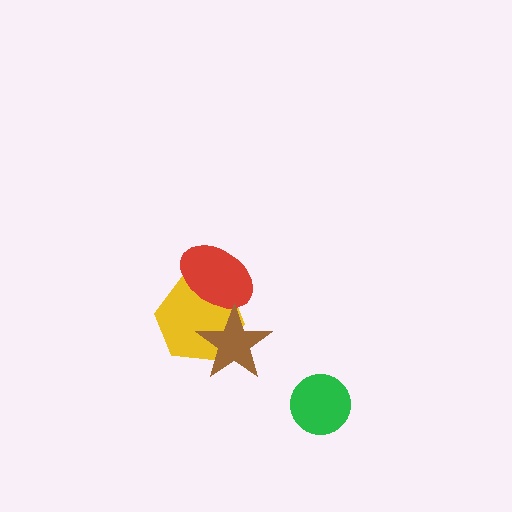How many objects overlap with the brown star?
2 objects overlap with the brown star.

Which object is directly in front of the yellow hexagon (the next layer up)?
The red ellipse is directly in front of the yellow hexagon.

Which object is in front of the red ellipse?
The brown star is in front of the red ellipse.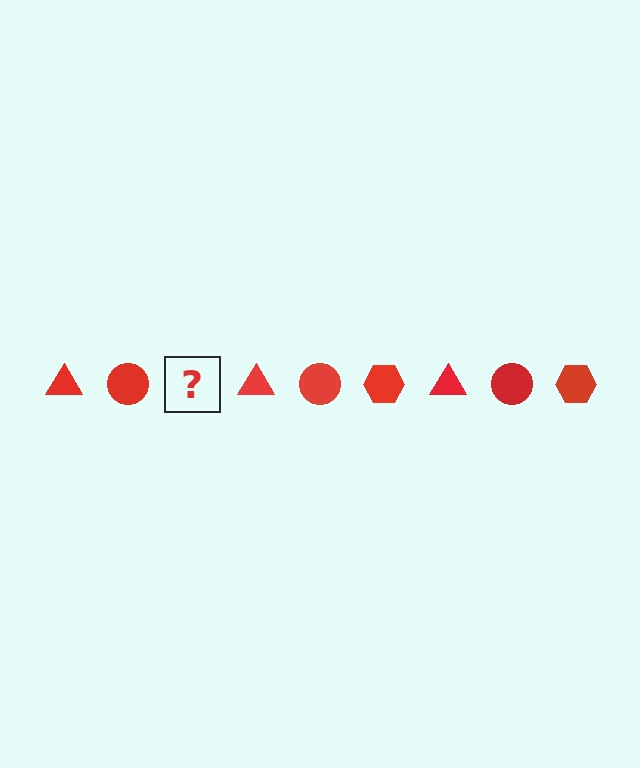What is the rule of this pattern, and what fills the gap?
The rule is that the pattern cycles through triangle, circle, hexagon shapes in red. The gap should be filled with a red hexagon.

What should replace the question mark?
The question mark should be replaced with a red hexagon.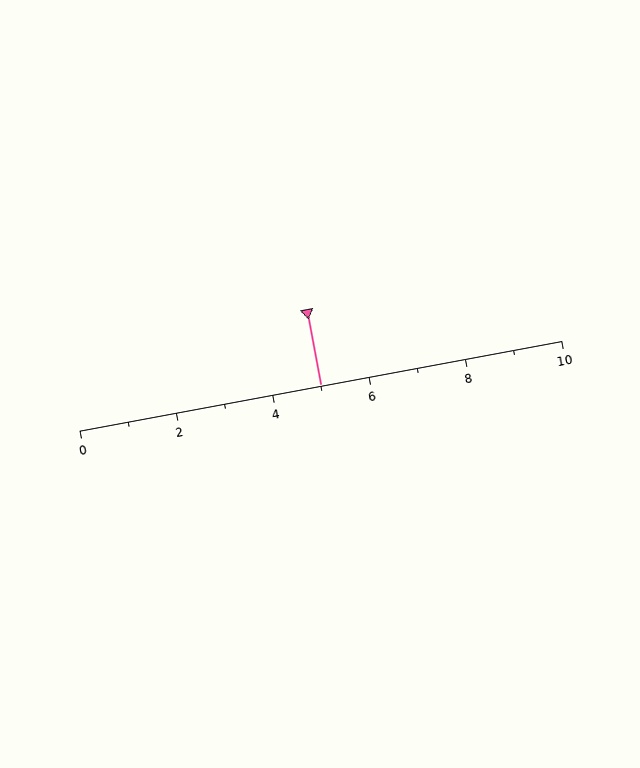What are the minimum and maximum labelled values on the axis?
The axis runs from 0 to 10.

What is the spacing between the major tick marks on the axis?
The major ticks are spaced 2 apart.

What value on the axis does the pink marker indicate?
The marker indicates approximately 5.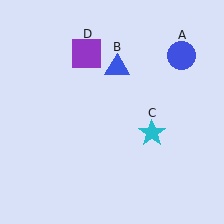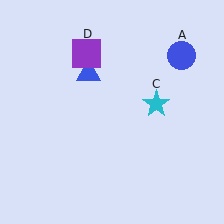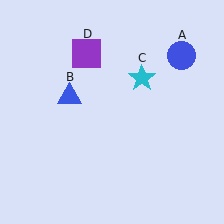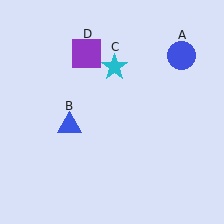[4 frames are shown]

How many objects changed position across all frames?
2 objects changed position: blue triangle (object B), cyan star (object C).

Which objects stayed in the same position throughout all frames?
Blue circle (object A) and purple square (object D) remained stationary.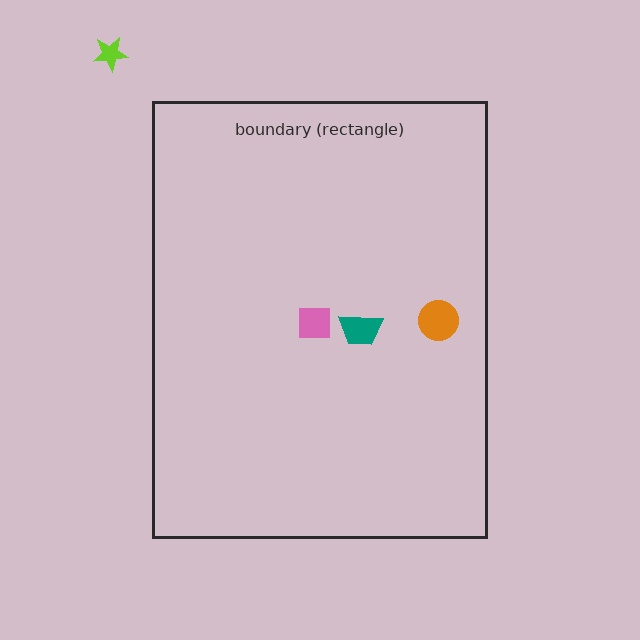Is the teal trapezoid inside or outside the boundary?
Inside.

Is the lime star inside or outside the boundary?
Outside.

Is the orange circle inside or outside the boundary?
Inside.